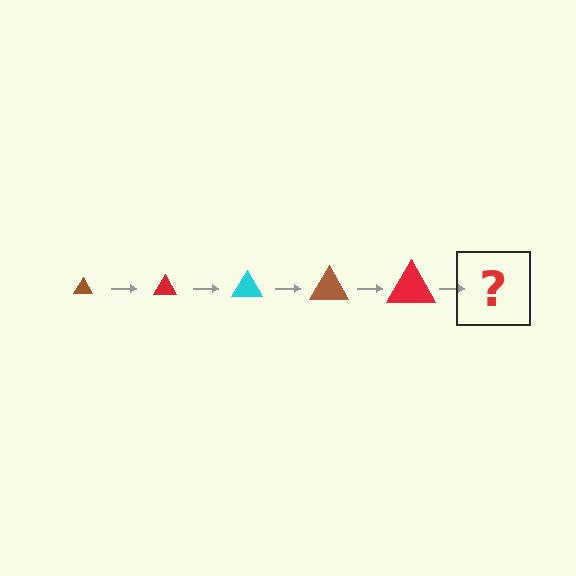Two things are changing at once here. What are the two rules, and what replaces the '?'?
The two rules are that the triangle grows larger each step and the color cycles through brown, red, and cyan. The '?' should be a cyan triangle, larger than the previous one.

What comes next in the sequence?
The next element should be a cyan triangle, larger than the previous one.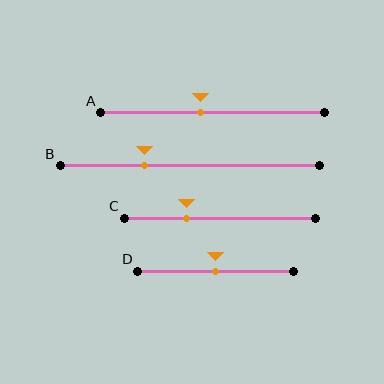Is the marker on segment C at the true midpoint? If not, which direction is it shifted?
No, the marker on segment C is shifted to the left by about 17% of the segment length.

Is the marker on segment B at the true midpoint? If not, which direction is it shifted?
No, the marker on segment B is shifted to the left by about 18% of the segment length.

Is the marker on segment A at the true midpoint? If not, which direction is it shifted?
No, the marker on segment A is shifted to the left by about 5% of the segment length.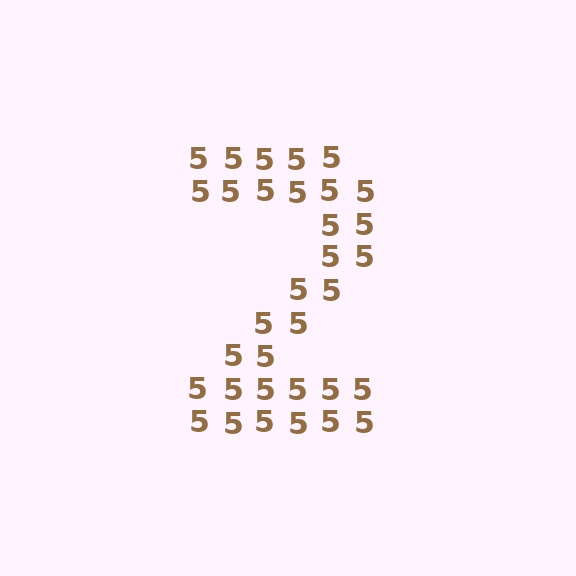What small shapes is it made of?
It is made of small digit 5's.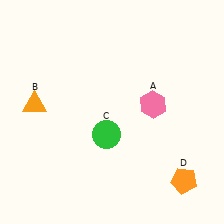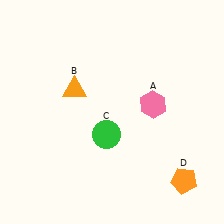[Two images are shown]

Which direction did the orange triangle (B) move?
The orange triangle (B) moved right.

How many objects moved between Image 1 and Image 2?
1 object moved between the two images.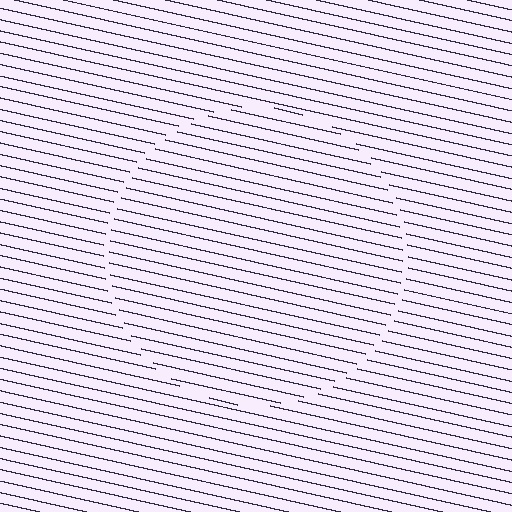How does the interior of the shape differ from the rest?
The interior of the shape contains the same grating, shifted by half a period — the contour is defined by the phase discontinuity where line-ends from the inner and outer gratings abut.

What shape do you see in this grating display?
An illusory circle. The interior of the shape contains the same grating, shifted by half a period — the contour is defined by the phase discontinuity where line-ends from the inner and outer gratings abut.